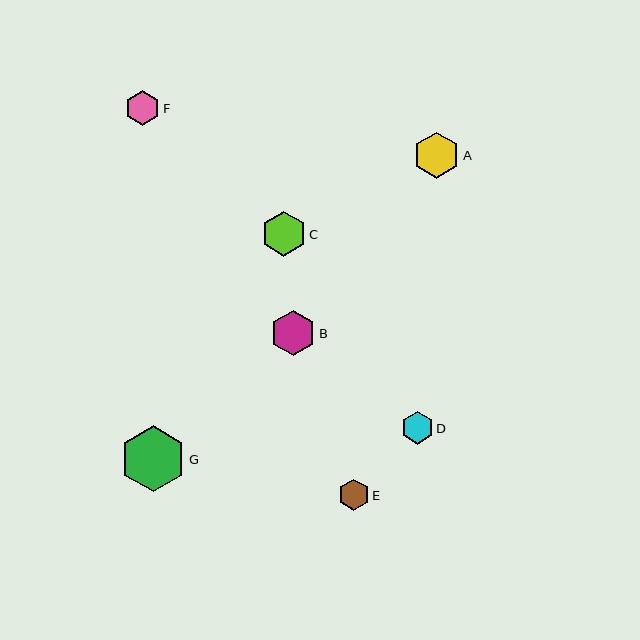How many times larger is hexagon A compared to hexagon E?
Hexagon A is approximately 1.5 times the size of hexagon E.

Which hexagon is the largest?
Hexagon G is the largest with a size of approximately 66 pixels.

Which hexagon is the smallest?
Hexagon E is the smallest with a size of approximately 31 pixels.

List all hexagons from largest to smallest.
From largest to smallest: G, A, B, C, F, D, E.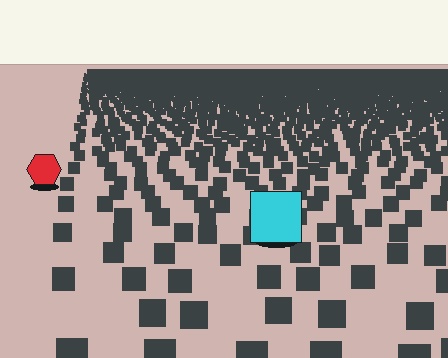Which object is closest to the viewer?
The cyan square is closest. The texture marks near it are larger and more spread out.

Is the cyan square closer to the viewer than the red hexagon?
Yes. The cyan square is closer — you can tell from the texture gradient: the ground texture is coarser near it.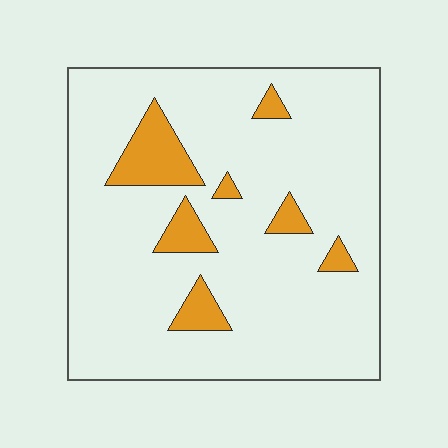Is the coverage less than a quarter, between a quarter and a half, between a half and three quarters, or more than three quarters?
Less than a quarter.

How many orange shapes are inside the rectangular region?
7.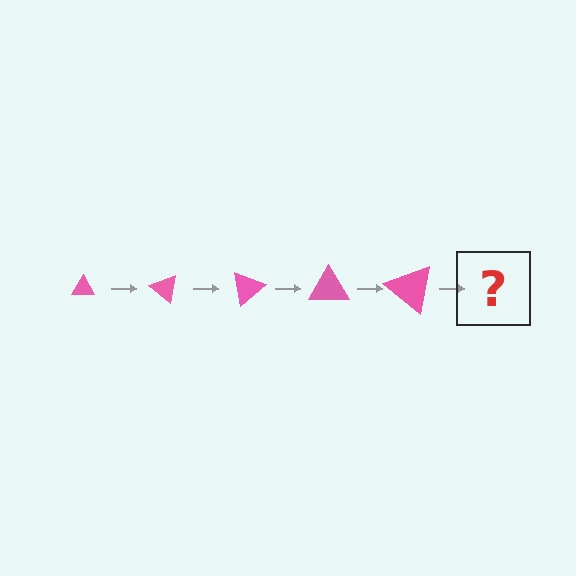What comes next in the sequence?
The next element should be a triangle, larger than the previous one and rotated 200 degrees from the start.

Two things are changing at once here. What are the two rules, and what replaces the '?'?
The two rules are that the triangle grows larger each step and it rotates 40 degrees each step. The '?' should be a triangle, larger than the previous one and rotated 200 degrees from the start.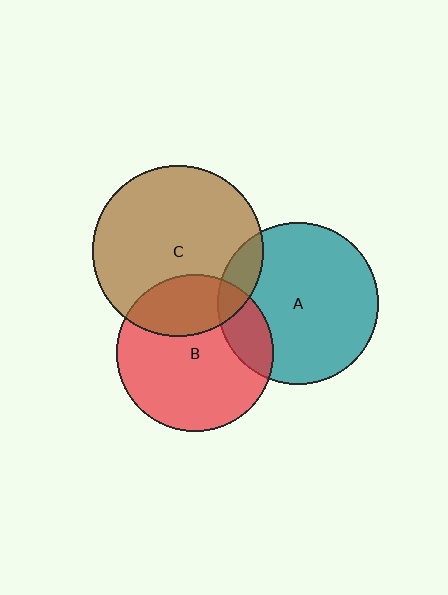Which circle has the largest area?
Circle C (brown).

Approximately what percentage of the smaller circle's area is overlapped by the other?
Approximately 30%.